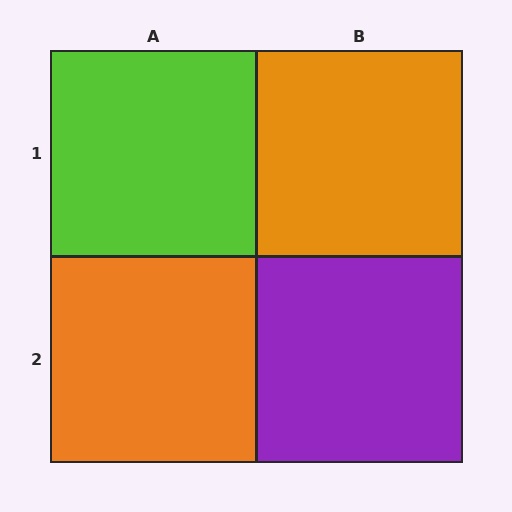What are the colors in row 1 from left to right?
Lime, orange.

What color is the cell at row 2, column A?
Orange.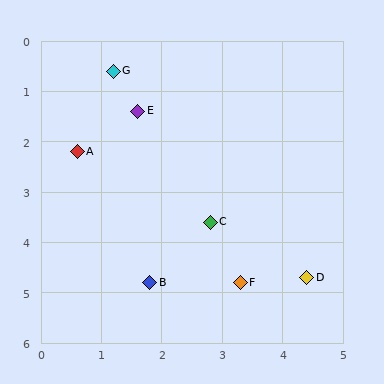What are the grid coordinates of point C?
Point C is at approximately (2.8, 3.6).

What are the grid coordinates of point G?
Point G is at approximately (1.2, 0.6).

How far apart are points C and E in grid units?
Points C and E are about 2.5 grid units apart.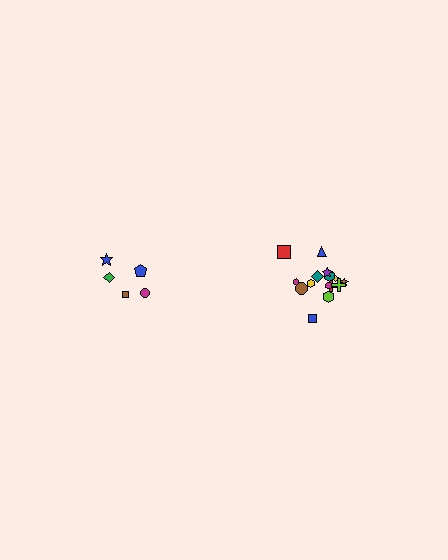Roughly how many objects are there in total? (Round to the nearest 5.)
Roughly 20 objects in total.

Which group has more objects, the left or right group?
The right group.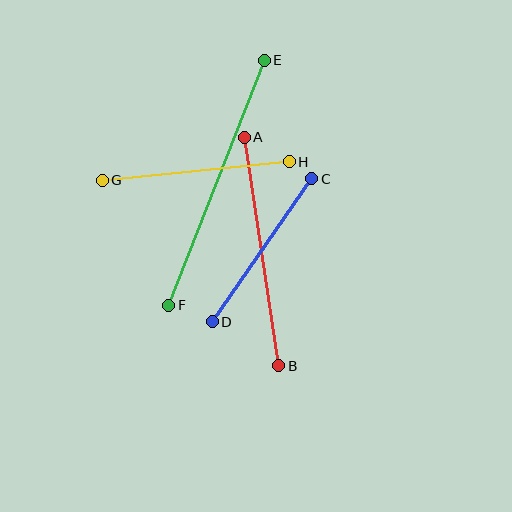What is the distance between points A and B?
The distance is approximately 231 pixels.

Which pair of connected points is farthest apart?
Points E and F are farthest apart.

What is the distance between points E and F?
The distance is approximately 263 pixels.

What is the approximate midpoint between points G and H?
The midpoint is at approximately (196, 171) pixels.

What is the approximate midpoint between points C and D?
The midpoint is at approximately (262, 250) pixels.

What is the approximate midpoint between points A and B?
The midpoint is at approximately (261, 251) pixels.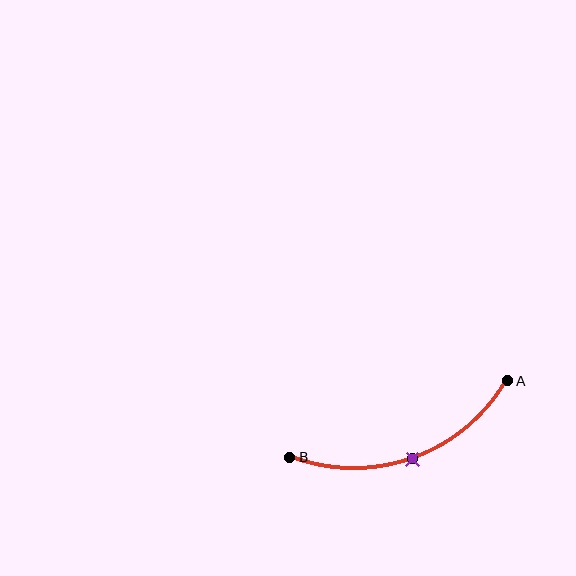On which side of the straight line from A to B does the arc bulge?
The arc bulges below the straight line connecting A and B.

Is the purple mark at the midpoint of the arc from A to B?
Yes. The purple mark lies on the arc at equal arc-length from both A and B — it is the arc midpoint.